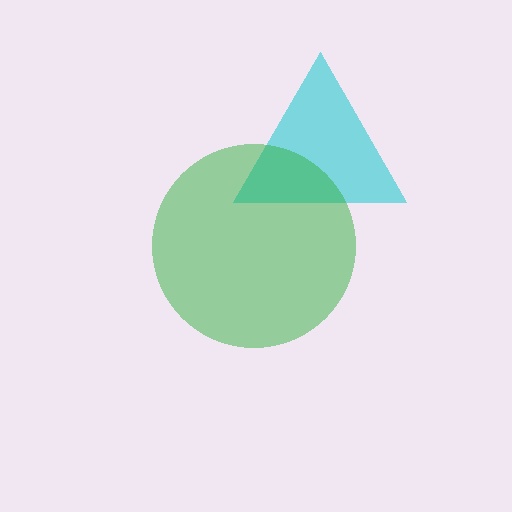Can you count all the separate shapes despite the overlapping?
Yes, there are 2 separate shapes.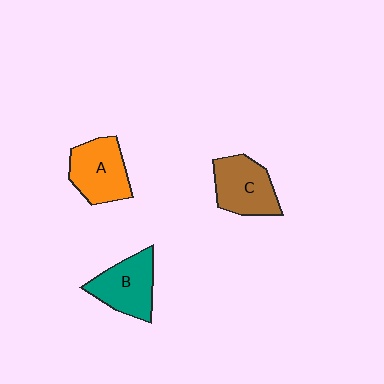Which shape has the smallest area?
Shape B (teal).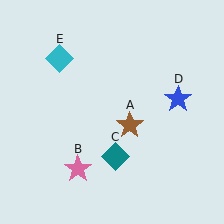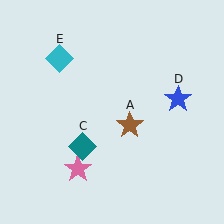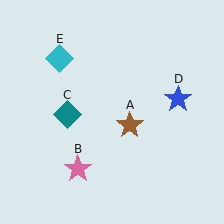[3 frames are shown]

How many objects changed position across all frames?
1 object changed position: teal diamond (object C).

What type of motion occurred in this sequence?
The teal diamond (object C) rotated clockwise around the center of the scene.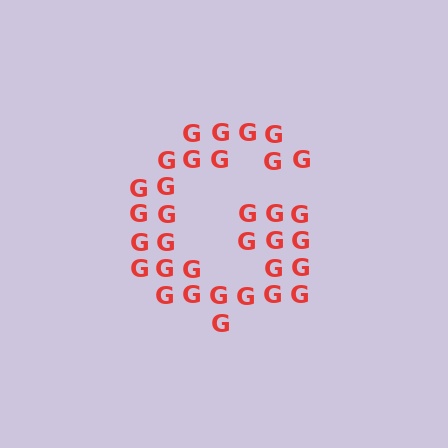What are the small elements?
The small elements are letter G's.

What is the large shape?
The large shape is the letter G.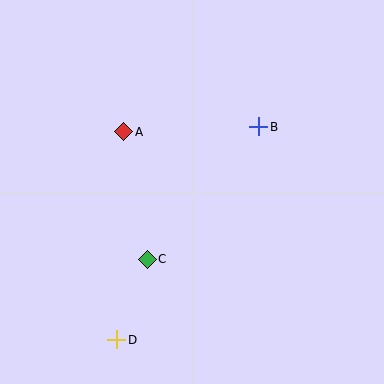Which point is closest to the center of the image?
Point C at (147, 259) is closest to the center.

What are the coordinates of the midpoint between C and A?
The midpoint between C and A is at (135, 195).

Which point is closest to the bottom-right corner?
Point C is closest to the bottom-right corner.